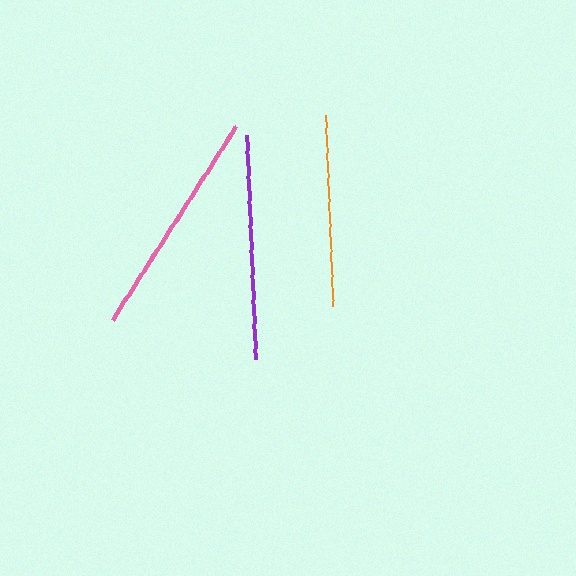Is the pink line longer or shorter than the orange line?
The pink line is longer than the orange line.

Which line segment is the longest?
The pink line is the longest at approximately 231 pixels.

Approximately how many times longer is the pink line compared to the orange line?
The pink line is approximately 1.2 times the length of the orange line.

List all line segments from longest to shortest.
From longest to shortest: pink, purple, orange.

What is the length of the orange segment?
The orange segment is approximately 191 pixels long.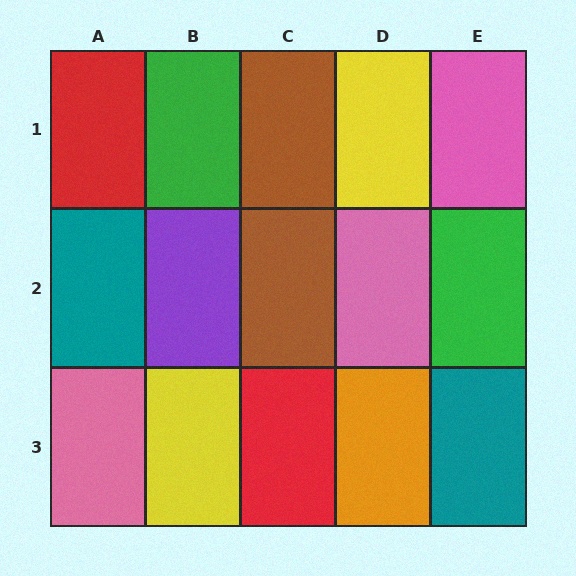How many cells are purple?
1 cell is purple.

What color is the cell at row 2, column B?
Purple.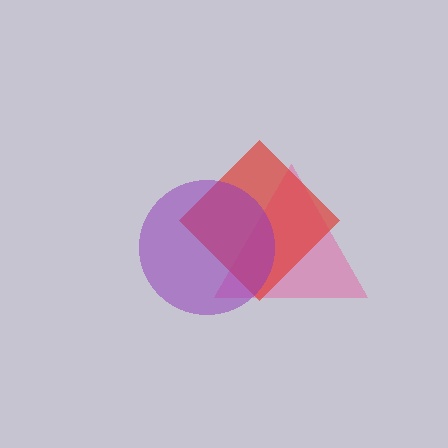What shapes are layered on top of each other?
The layered shapes are: a pink triangle, a red diamond, a purple circle.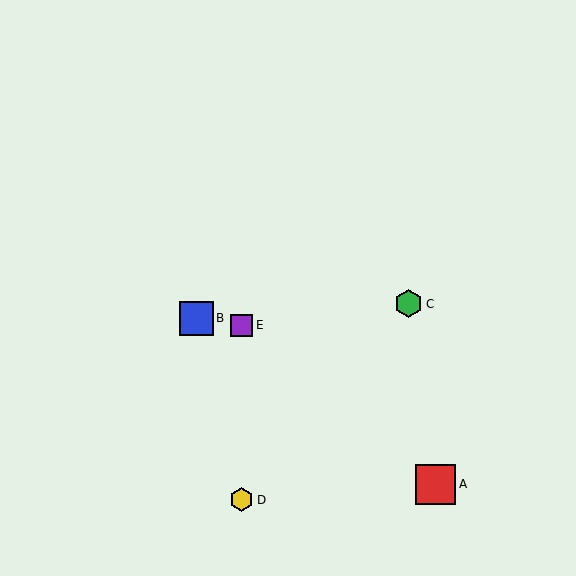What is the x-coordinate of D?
Object D is at x≈242.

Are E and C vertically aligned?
No, E is at x≈242 and C is at x≈408.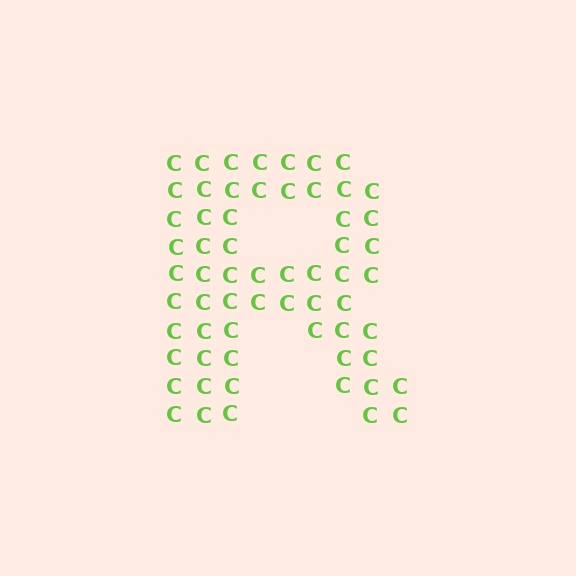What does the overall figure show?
The overall figure shows the letter R.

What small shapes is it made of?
It is made of small letter C's.